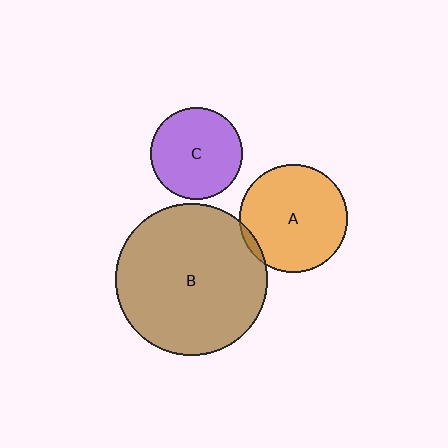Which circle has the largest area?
Circle B (brown).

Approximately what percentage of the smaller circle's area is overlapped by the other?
Approximately 5%.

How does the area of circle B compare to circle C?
Approximately 2.7 times.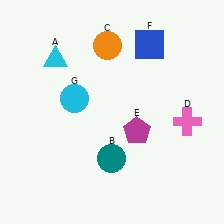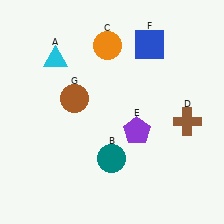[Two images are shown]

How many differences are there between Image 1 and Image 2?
There are 3 differences between the two images.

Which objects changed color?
D changed from pink to brown. E changed from magenta to purple. G changed from cyan to brown.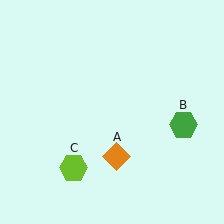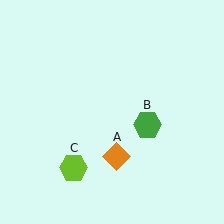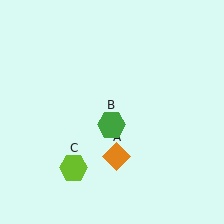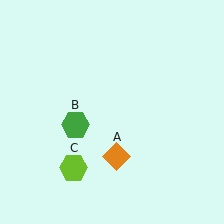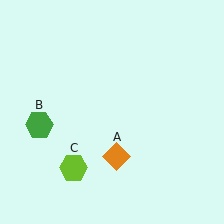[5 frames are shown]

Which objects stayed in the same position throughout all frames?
Orange diamond (object A) and lime hexagon (object C) remained stationary.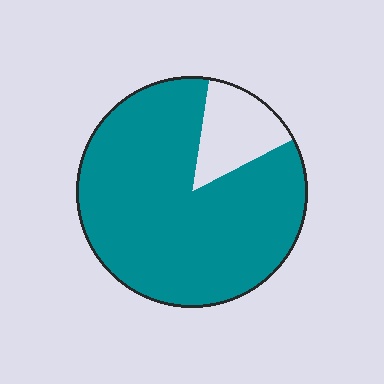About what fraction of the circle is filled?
About five sixths (5/6).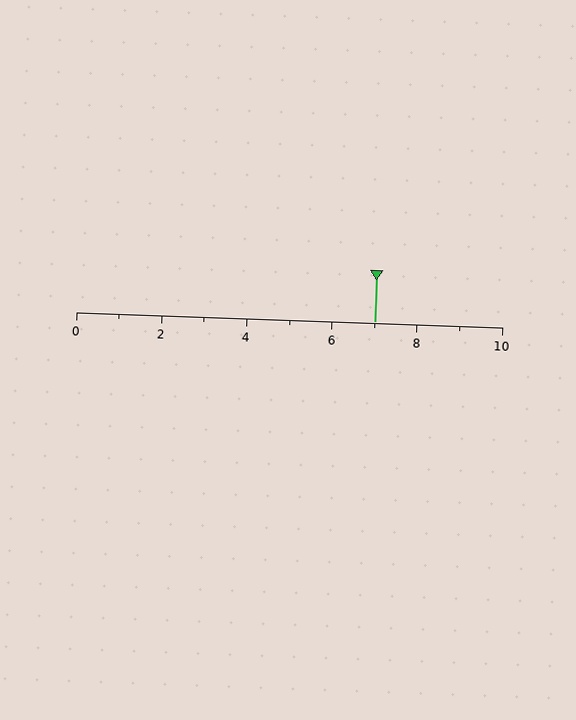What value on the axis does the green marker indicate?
The marker indicates approximately 7.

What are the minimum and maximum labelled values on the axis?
The axis runs from 0 to 10.